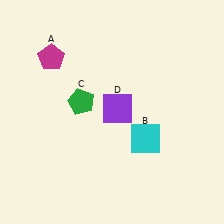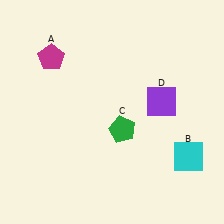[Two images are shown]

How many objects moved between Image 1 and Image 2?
3 objects moved between the two images.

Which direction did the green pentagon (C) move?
The green pentagon (C) moved right.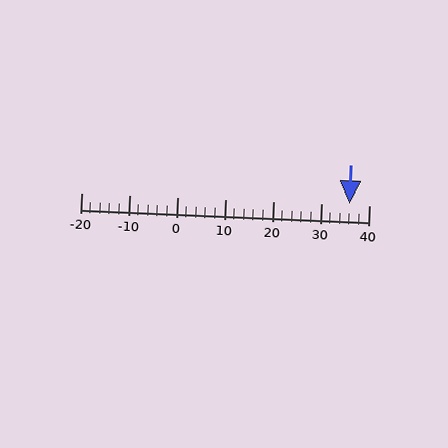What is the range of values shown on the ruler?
The ruler shows values from -20 to 40.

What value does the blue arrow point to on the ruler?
The blue arrow points to approximately 36.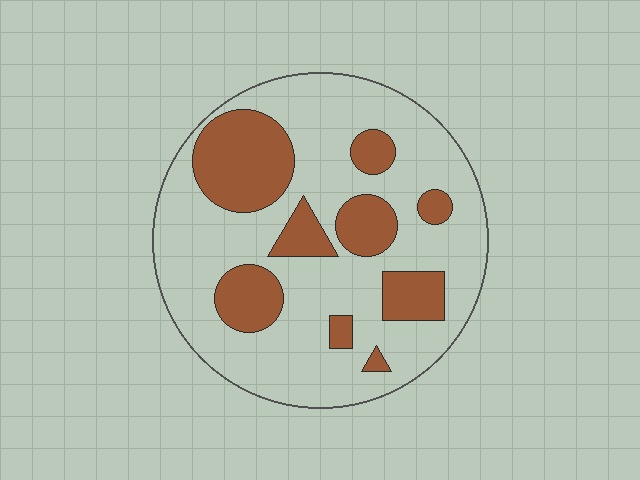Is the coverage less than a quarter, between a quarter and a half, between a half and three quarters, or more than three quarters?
Between a quarter and a half.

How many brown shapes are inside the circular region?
9.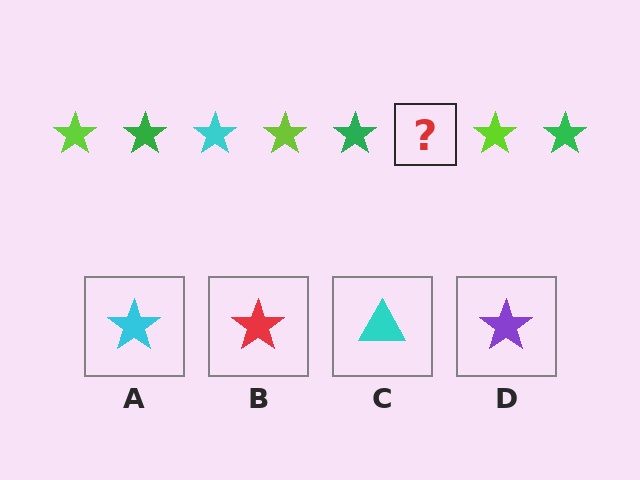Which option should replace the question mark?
Option A.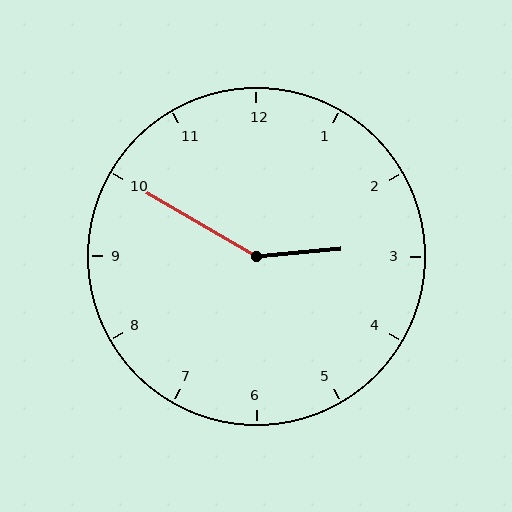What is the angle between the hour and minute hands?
Approximately 145 degrees.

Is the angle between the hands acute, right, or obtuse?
It is obtuse.